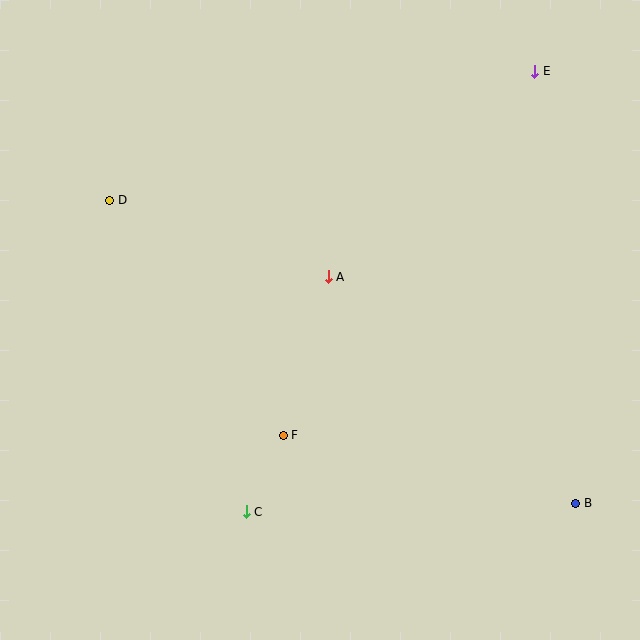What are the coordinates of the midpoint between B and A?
The midpoint between B and A is at (452, 390).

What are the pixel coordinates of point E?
Point E is at (535, 71).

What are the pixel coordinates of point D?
Point D is at (110, 200).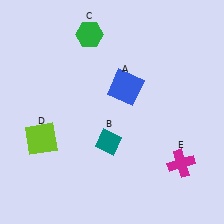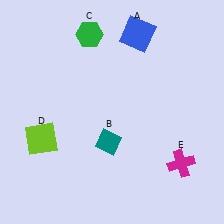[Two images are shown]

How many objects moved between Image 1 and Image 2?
1 object moved between the two images.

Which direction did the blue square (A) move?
The blue square (A) moved up.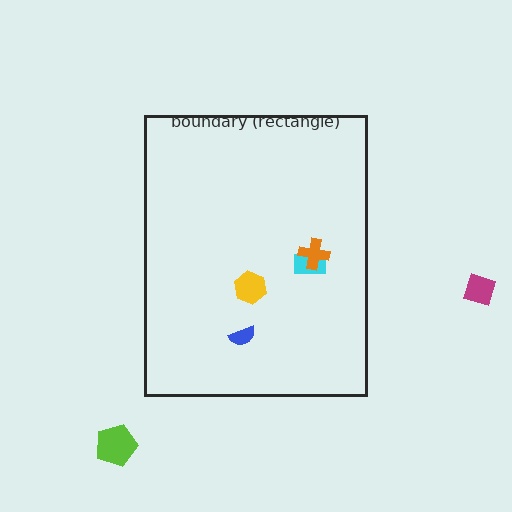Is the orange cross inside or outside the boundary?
Inside.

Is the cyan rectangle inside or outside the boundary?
Inside.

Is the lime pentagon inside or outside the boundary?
Outside.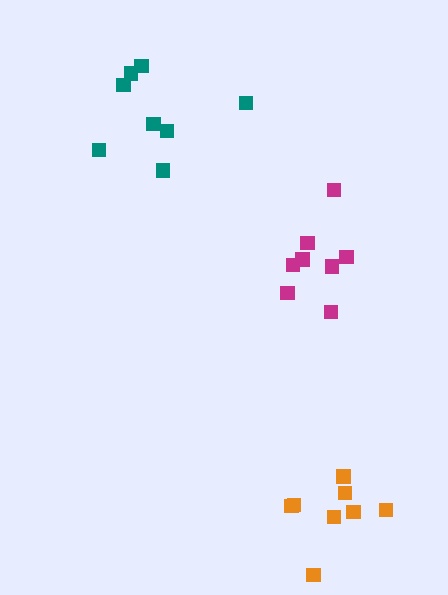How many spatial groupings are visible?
There are 3 spatial groupings.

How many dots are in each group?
Group 1: 8 dots, Group 2: 8 dots, Group 3: 8 dots (24 total).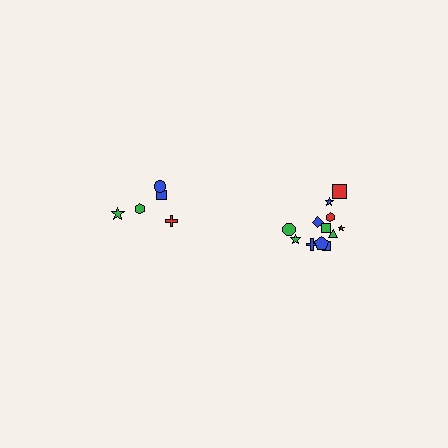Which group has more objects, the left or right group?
The right group.